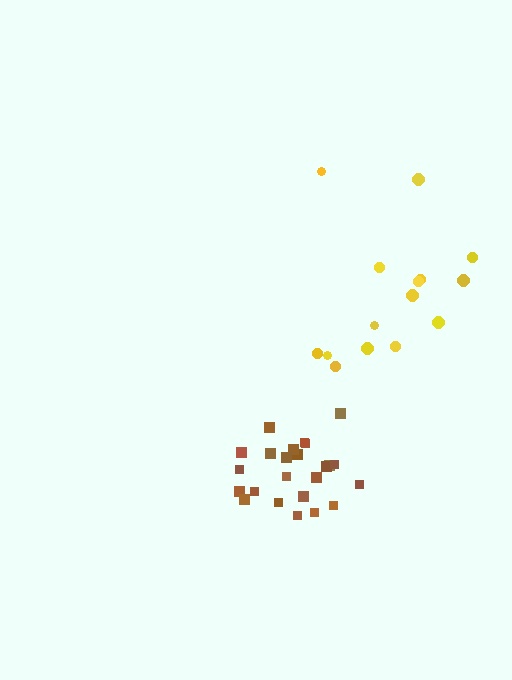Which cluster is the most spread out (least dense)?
Yellow.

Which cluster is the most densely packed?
Brown.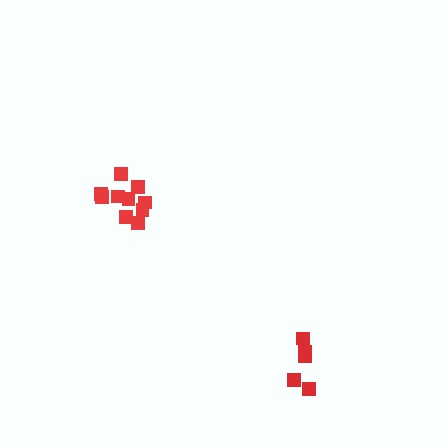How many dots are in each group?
Group 1: 10 dots, Group 2: 5 dots (15 total).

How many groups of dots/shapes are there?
There are 2 groups.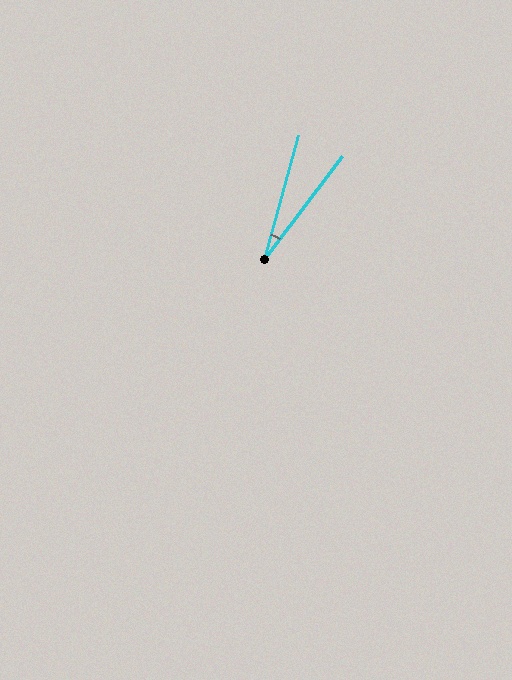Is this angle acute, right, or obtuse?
It is acute.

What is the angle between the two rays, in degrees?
Approximately 22 degrees.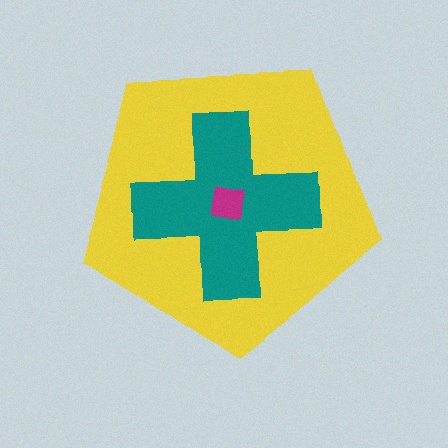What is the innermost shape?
The magenta square.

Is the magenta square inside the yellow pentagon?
Yes.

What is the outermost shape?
The yellow pentagon.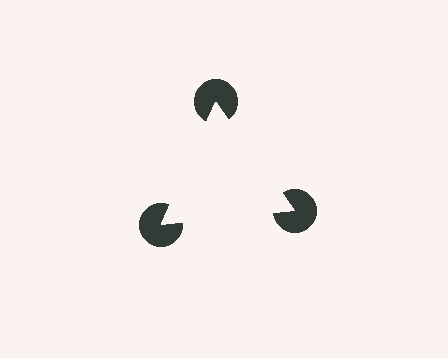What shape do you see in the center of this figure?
An illusory triangle — its edges are inferred from the aligned wedge cuts in the pac-man discs, not physically drawn.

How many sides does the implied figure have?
3 sides.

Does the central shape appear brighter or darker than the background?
It typically appears slightly brighter than the background, even though no actual brightness change is drawn.